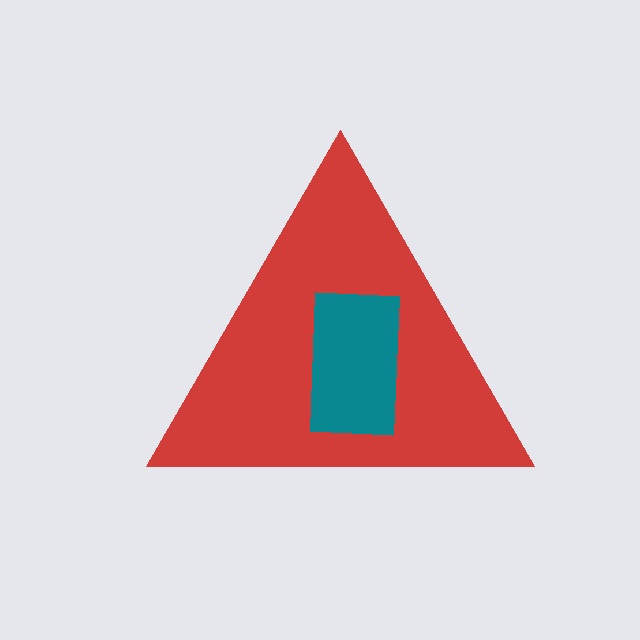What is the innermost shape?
The teal rectangle.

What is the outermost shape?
The red triangle.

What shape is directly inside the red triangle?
The teal rectangle.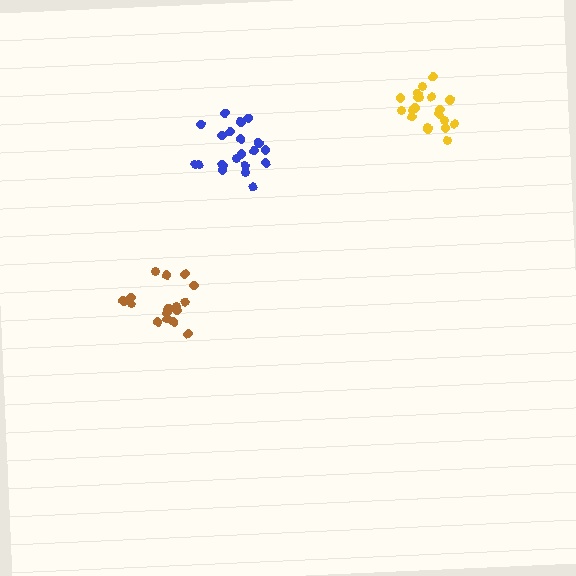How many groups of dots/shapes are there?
There are 3 groups.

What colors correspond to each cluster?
The clusters are colored: brown, yellow, blue.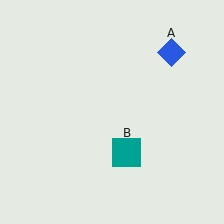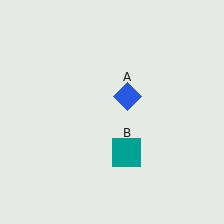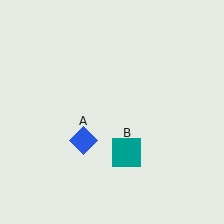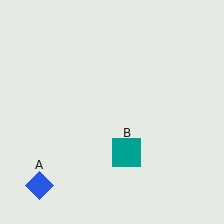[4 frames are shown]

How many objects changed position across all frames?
1 object changed position: blue diamond (object A).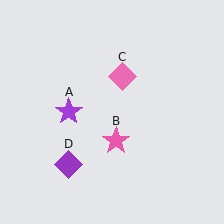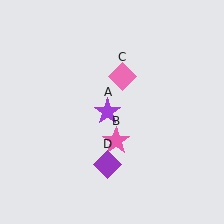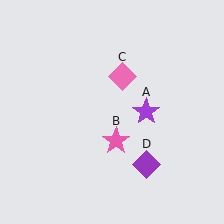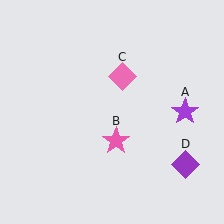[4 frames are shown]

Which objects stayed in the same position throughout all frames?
Pink star (object B) and pink diamond (object C) remained stationary.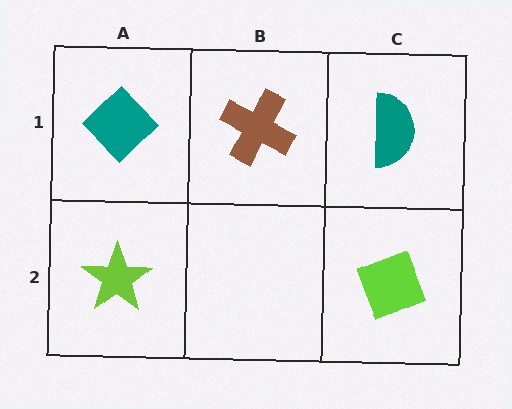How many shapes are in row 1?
3 shapes.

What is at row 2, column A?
A lime star.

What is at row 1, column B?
A brown cross.